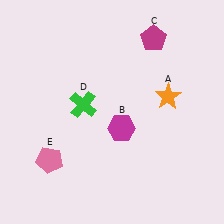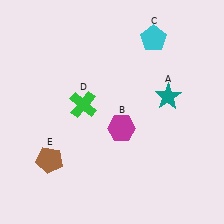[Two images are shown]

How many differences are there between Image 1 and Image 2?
There are 3 differences between the two images.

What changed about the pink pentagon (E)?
In Image 1, E is pink. In Image 2, it changed to brown.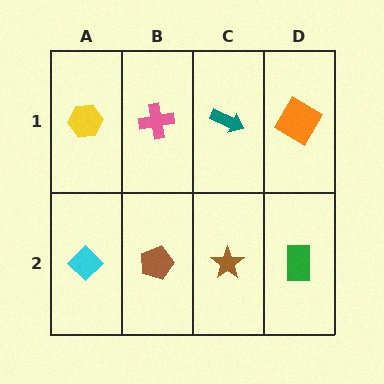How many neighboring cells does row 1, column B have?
3.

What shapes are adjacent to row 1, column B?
A brown pentagon (row 2, column B), a yellow hexagon (row 1, column A), a teal arrow (row 1, column C).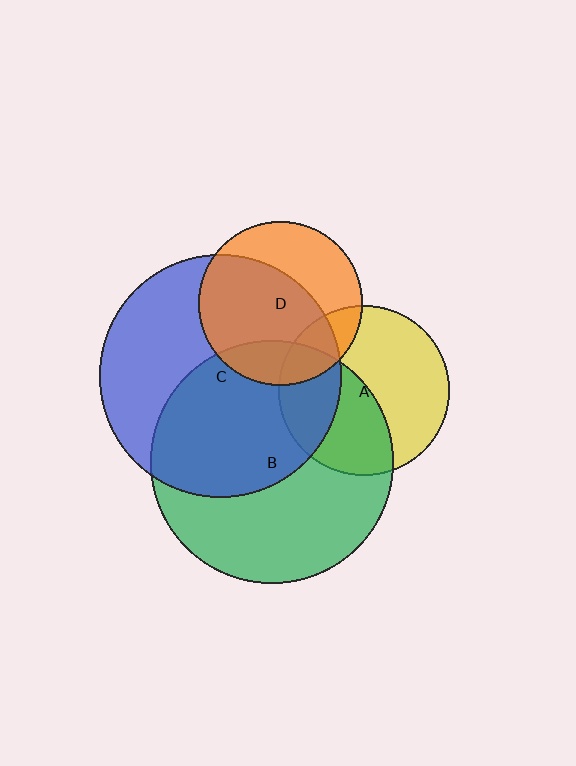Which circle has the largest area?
Circle B (green).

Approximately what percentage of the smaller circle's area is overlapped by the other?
Approximately 25%.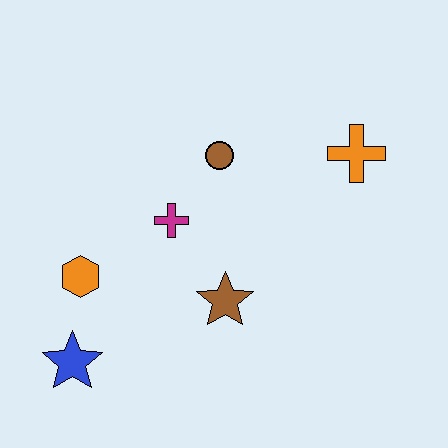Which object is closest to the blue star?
The orange hexagon is closest to the blue star.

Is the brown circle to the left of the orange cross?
Yes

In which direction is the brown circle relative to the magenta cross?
The brown circle is above the magenta cross.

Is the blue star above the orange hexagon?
No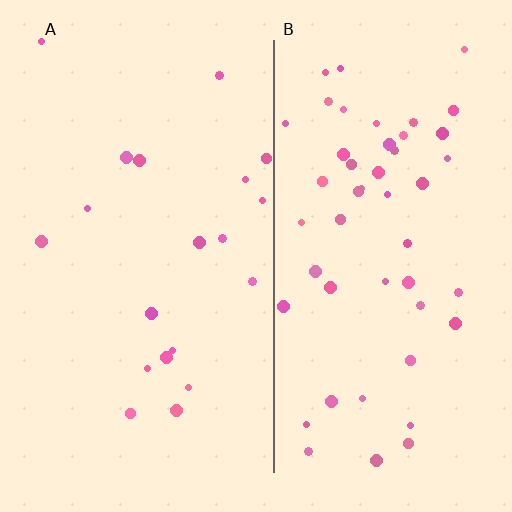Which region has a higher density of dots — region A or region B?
B (the right).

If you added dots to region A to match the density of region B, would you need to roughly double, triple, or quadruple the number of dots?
Approximately triple.